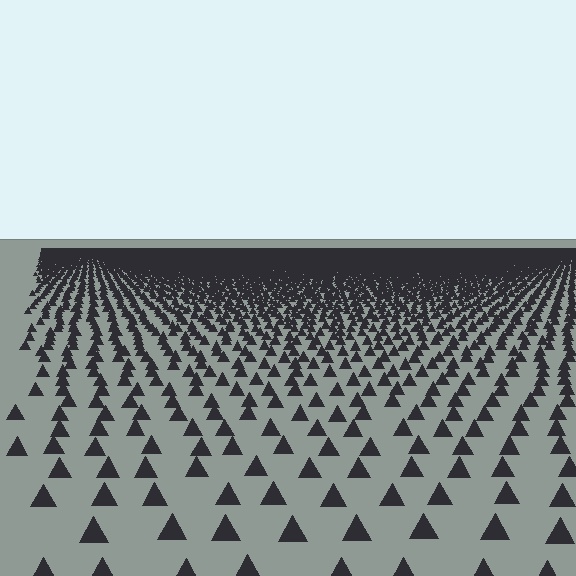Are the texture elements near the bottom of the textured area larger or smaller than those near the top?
Larger. Near the bottom, elements are closer to the viewer and appear at a bigger on-screen size.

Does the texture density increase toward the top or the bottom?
Density increases toward the top.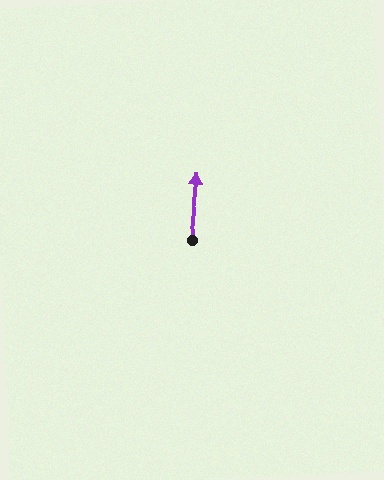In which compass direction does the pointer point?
North.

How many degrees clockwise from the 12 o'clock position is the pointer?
Approximately 6 degrees.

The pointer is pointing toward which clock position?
Roughly 12 o'clock.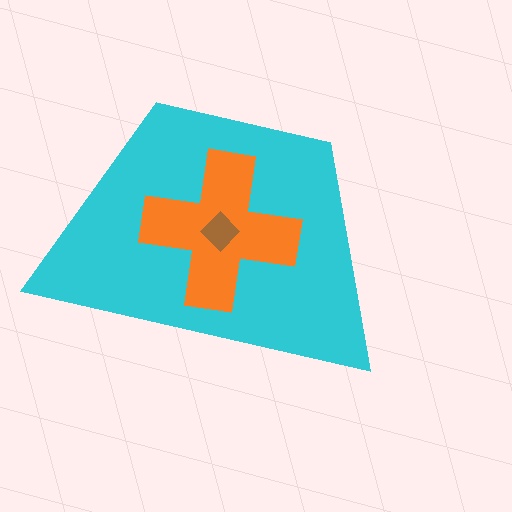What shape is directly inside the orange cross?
The brown diamond.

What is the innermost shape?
The brown diamond.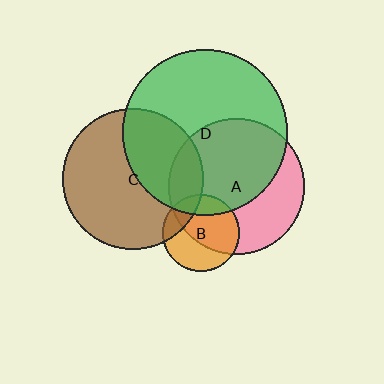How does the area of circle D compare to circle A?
Approximately 1.5 times.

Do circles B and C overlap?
Yes.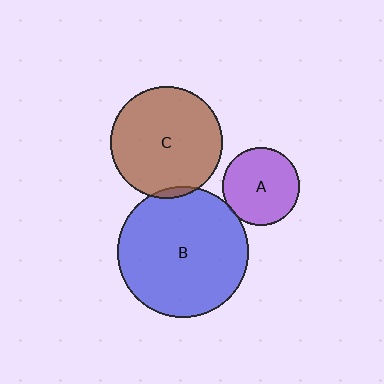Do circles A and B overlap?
Yes.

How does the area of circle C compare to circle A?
Approximately 2.1 times.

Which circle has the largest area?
Circle B (blue).